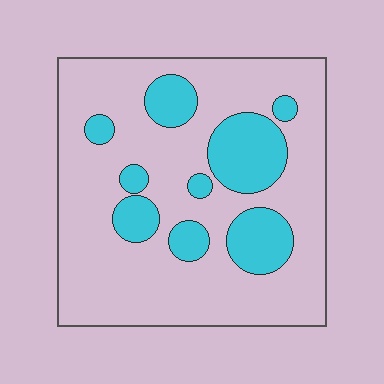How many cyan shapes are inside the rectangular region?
9.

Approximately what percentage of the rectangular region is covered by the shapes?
Approximately 25%.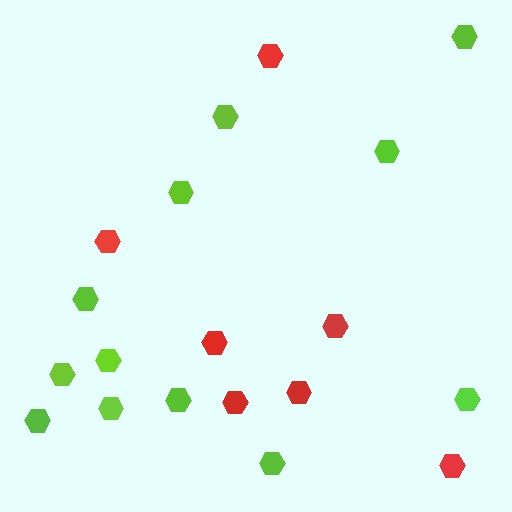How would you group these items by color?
There are 2 groups: one group of lime hexagons (12) and one group of red hexagons (7).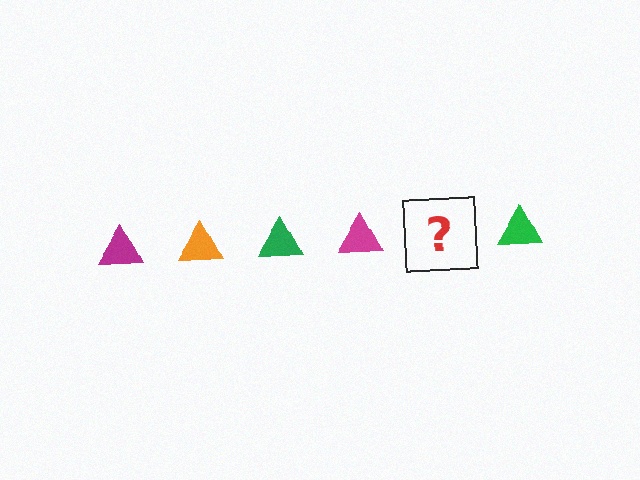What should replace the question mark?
The question mark should be replaced with an orange triangle.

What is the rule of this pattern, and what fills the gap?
The rule is that the pattern cycles through magenta, orange, green triangles. The gap should be filled with an orange triangle.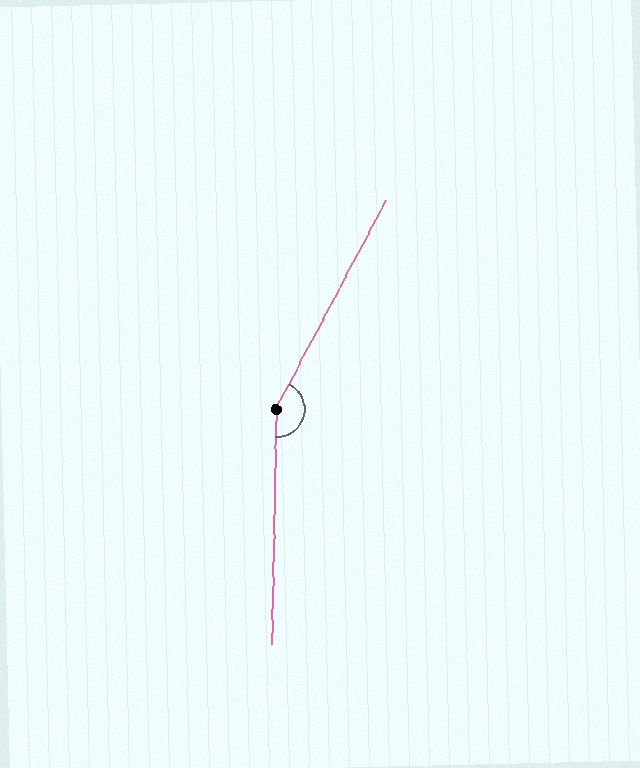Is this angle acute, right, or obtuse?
It is obtuse.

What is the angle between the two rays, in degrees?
Approximately 153 degrees.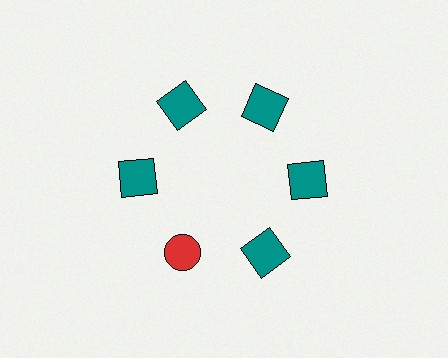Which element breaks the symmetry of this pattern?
The red circle at roughly the 7 o'clock position breaks the symmetry. All other shapes are teal squares.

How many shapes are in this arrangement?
There are 6 shapes arranged in a ring pattern.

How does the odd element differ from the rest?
It differs in both color (red instead of teal) and shape (circle instead of square).